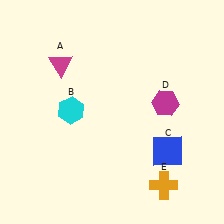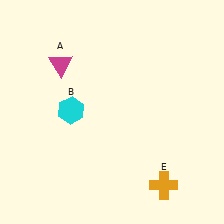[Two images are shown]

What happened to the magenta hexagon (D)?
The magenta hexagon (D) was removed in Image 2. It was in the top-right area of Image 1.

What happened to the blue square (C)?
The blue square (C) was removed in Image 2. It was in the bottom-right area of Image 1.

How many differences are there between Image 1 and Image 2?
There are 2 differences between the two images.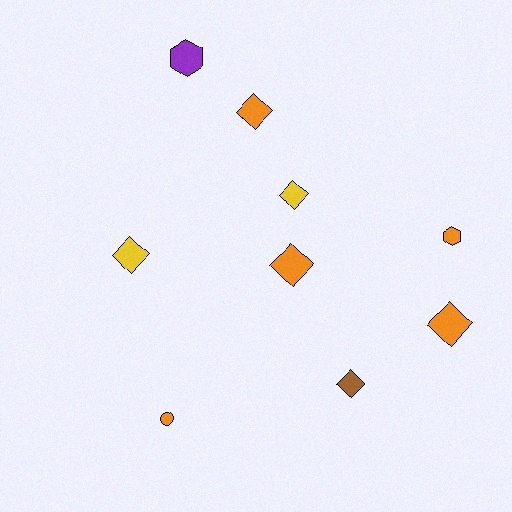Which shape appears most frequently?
Diamond, with 6 objects.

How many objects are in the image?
There are 9 objects.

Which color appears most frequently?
Orange, with 5 objects.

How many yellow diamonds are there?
There are 2 yellow diamonds.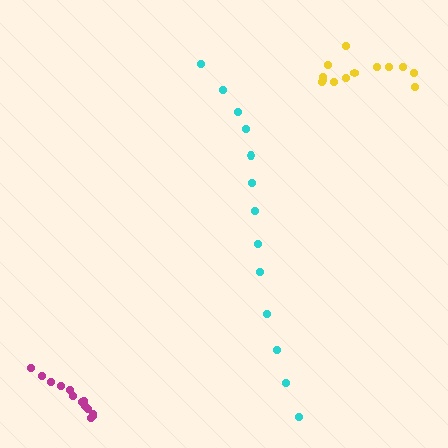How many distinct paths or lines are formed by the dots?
There are 3 distinct paths.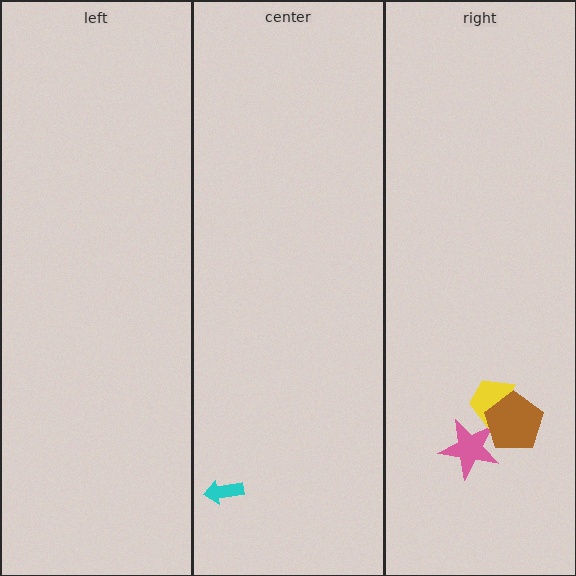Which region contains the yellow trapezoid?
The right region.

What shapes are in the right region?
The pink star, the yellow trapezoid, the brown pentagon.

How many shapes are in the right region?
3.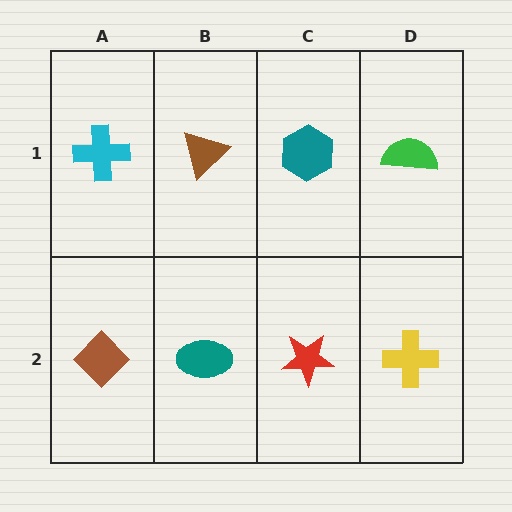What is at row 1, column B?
A brown triangle.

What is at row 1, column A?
A cyan cross.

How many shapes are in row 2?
4 shapes.